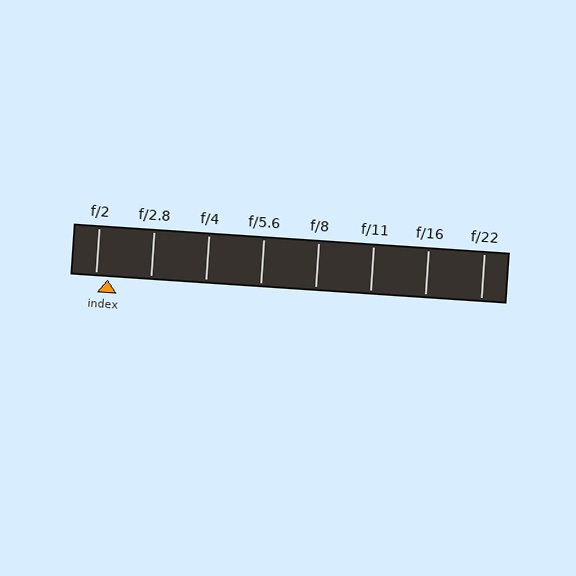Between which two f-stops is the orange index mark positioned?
The index mark is between f/2 and f/2.8.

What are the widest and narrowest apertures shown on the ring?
The widest aperture shown is f/2 and the narrowest is f/22.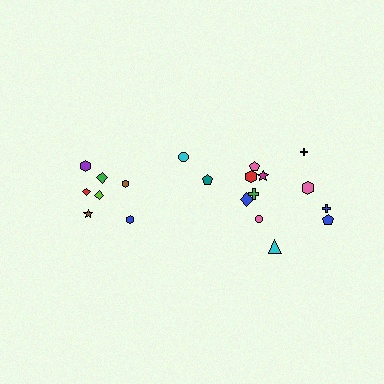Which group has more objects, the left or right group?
The right group.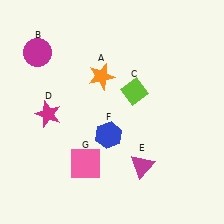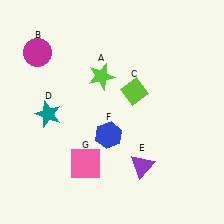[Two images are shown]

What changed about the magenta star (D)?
In Image 1, D is magenta. In Image 2, it changed to teal.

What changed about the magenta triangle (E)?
In Image 1, E is magenta. In Image 2, it changed to purple.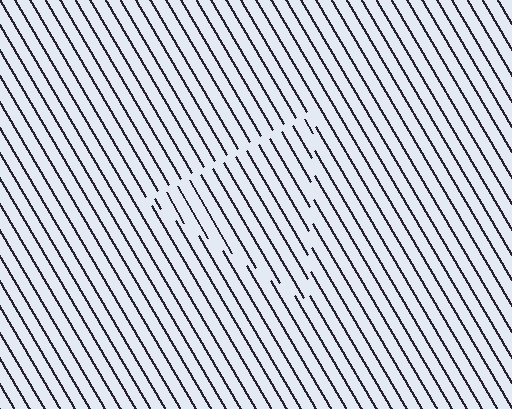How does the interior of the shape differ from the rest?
The interior of the shape contains the same grating, shifted by half a period — the contour is defined by the phase discontinuity where line-ends from the inner and outer gratings abut.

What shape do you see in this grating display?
An illusory triangle. The interior of the shape contains the same grating, shifted by half a period — the contour is defined by the phase discontinuity where line-ends from the inner and outer gratings abut.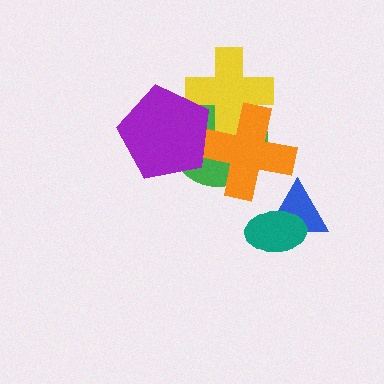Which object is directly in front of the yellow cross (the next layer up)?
The orange cross is directly in front of the yellow cross.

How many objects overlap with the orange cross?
3 objects overlap with the orange cross.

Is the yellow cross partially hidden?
Yes, it is partially covered by another shape.